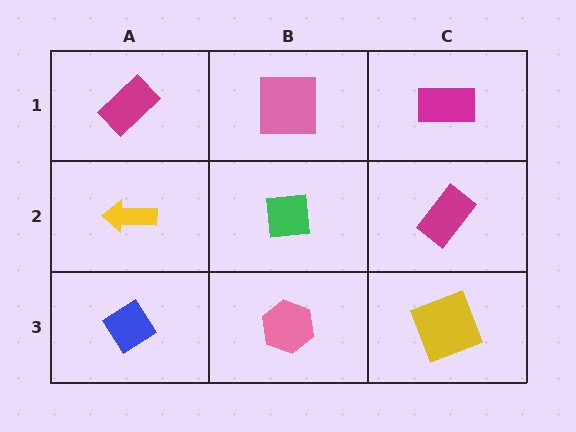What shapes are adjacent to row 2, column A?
A magenta rectangle (row 1, column A), a blue diamond (row 3, column A), a green square (row 2, column B).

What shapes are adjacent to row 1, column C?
A magenta rectangle (row 2, column C), a pink square (row 1, column B).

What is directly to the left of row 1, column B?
A magenta rectangle.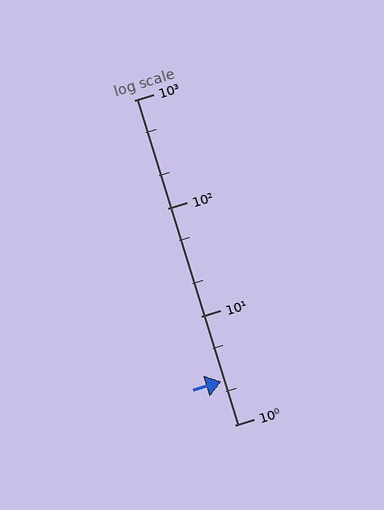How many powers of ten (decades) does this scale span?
The scale spans 3 decades, from 1 to 1000.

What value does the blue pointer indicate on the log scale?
The pointer indicates approximately 2.5.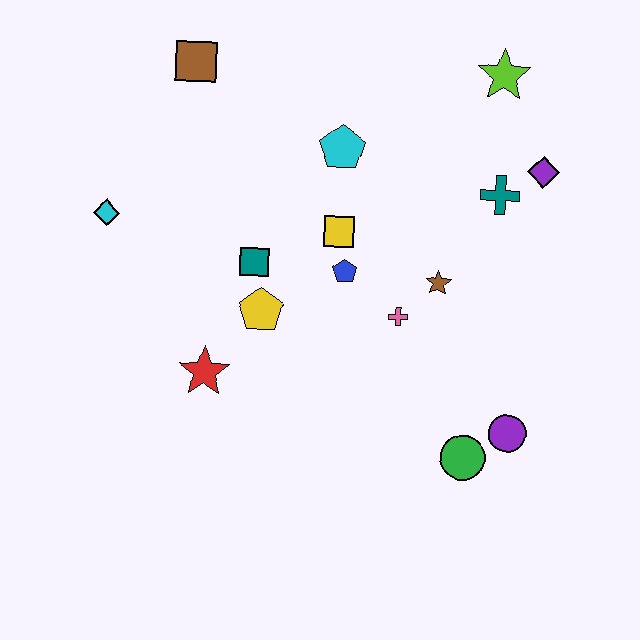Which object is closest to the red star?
The yellow pentagon is closest to the red star.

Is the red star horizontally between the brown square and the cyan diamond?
No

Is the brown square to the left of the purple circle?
Yes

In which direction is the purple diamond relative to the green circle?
The purple diamond is above the green circle.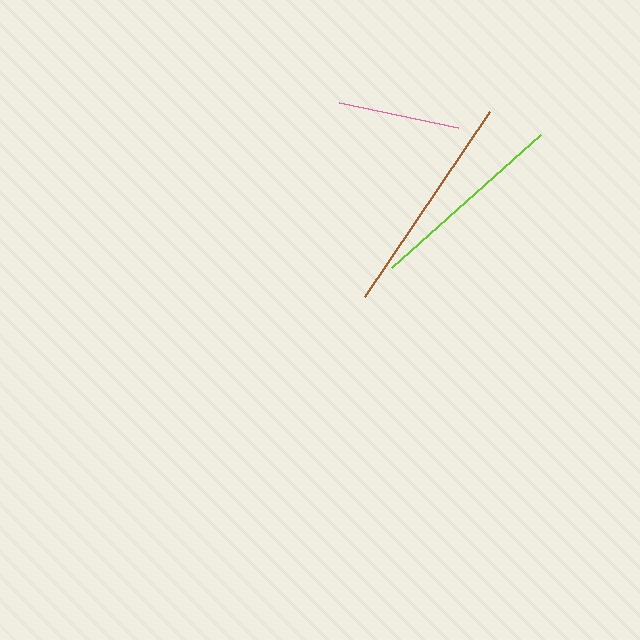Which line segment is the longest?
The brown line is the longest at approximately 224 pixels.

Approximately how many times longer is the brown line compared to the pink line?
The brown line is approximately 1.8 times the length of the pink line.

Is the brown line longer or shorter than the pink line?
The brown line is longer than the pink line.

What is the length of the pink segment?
The pink segment is approximately 122 pixels long.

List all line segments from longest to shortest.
From longest to shortest: brown, lime, pink.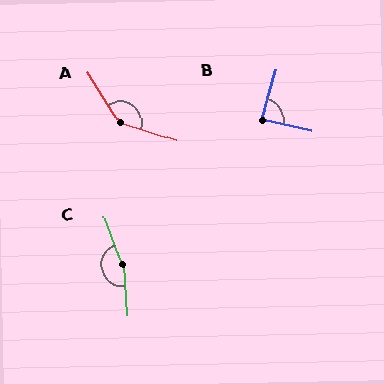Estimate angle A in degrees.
Approximately 140 degrees.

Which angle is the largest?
C, at approximately 164 degrees.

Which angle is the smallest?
B, at approximately 86 degrees.